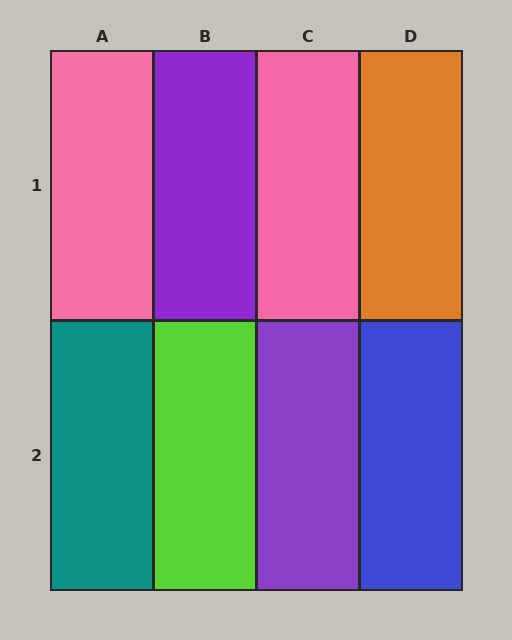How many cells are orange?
1 cell is orange.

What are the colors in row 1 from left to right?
Pink, purple, pink, orange.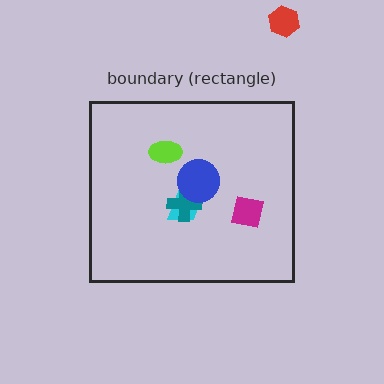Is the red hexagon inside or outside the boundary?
Outside.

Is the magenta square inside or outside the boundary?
Inside.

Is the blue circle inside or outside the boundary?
Inside.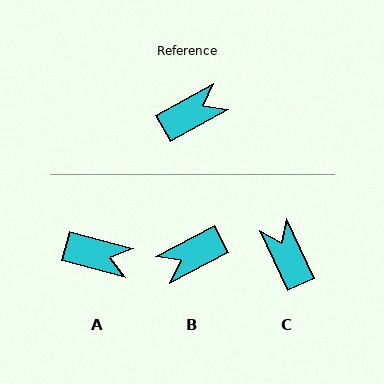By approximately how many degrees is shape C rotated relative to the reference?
Approximately 85 degrees counter-clockwise.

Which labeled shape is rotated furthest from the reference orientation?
B, about 179 degrees away.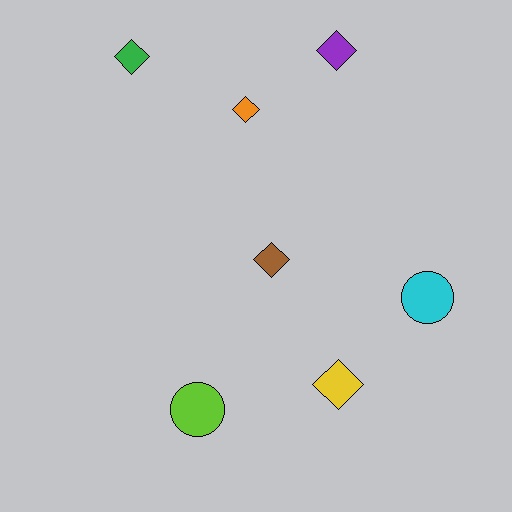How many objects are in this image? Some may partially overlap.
There are 7 objects.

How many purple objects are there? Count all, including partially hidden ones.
There is 1 purple object.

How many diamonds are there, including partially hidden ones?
There are 5 diamonds.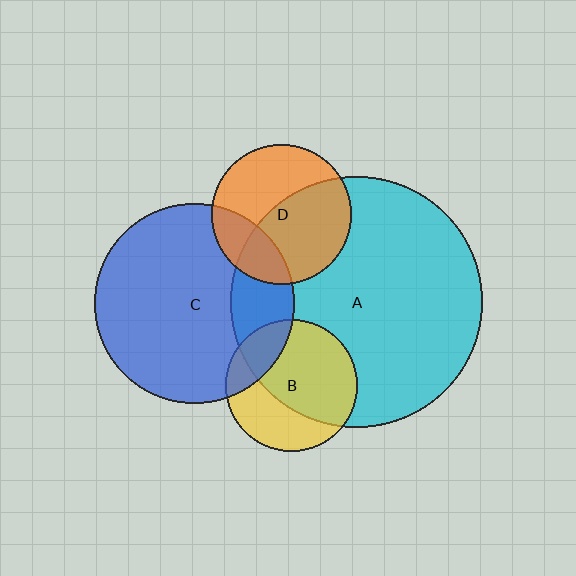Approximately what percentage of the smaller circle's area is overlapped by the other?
Approximately 20%.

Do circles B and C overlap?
Yes.